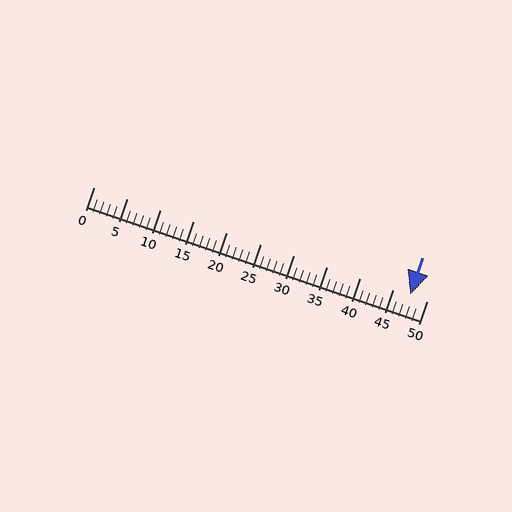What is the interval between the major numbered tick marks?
The major tick marks are spaced 5 units apart.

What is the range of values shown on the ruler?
The ruler shows values from 0 to 50.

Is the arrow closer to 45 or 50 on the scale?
The arrow is closer to 50.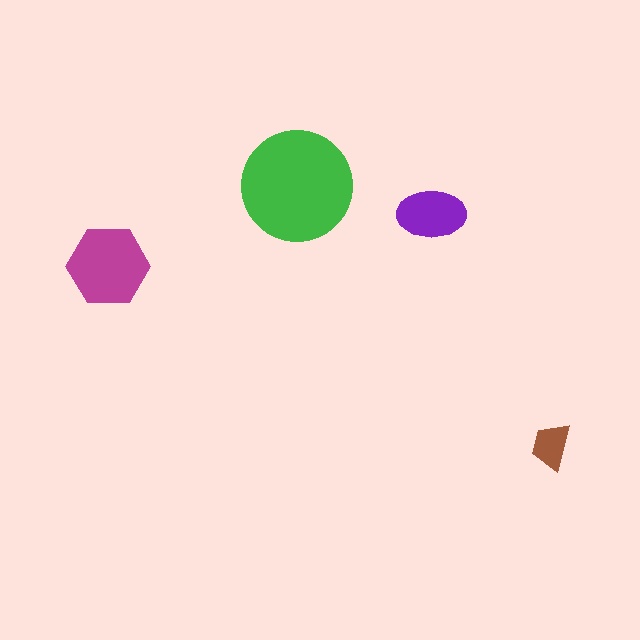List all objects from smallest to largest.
The brown trapezoid, the purple ellipse, the magenta hexagon, the green circle.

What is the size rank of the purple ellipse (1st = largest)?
3rd.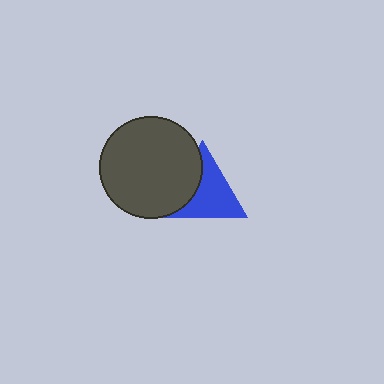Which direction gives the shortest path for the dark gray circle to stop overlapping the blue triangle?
Moving left gives the shortest separation.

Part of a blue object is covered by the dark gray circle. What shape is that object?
It is a triangle.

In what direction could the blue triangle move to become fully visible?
The blue triangle could move right. That would shift it out from behind the dark gray circle entirely.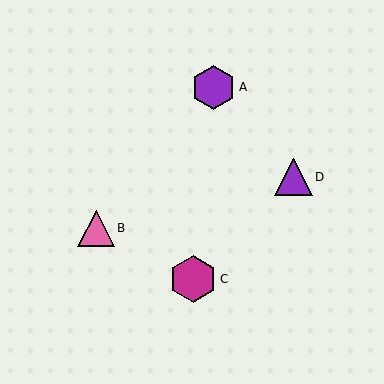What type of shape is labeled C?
Shape C is a magenta hexagon.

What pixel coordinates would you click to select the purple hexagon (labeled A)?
Click at (214, 87) to select the purple hexagon A.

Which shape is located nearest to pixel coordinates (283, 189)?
The purple triangle (labeled D) at (294, 177) is nearest to that location.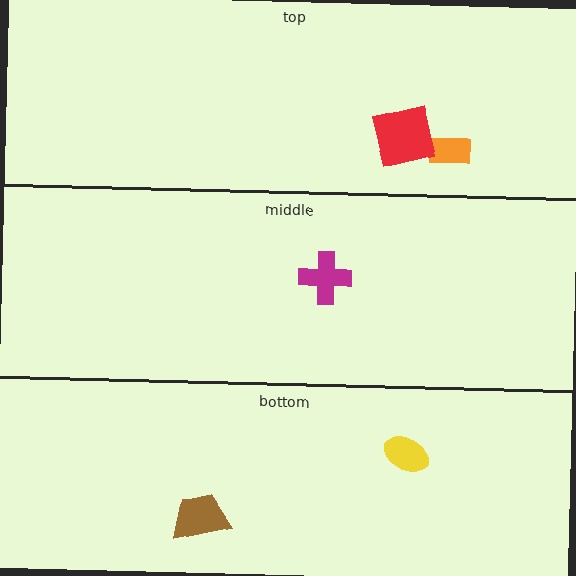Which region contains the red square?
The top region.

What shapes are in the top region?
The orange rectangle, the red square.